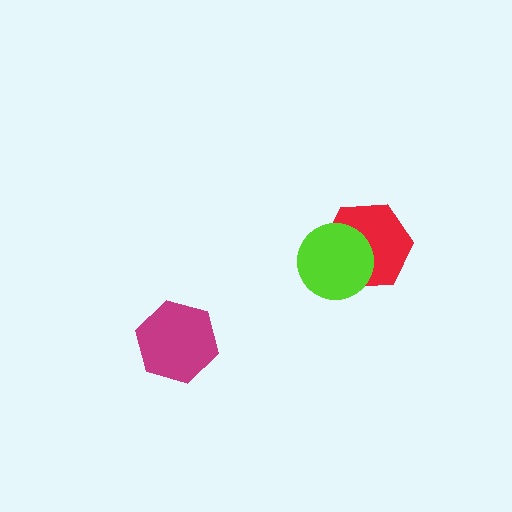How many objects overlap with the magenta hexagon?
0 objects overlap with the magenta hexagon.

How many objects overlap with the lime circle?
1 object overlaps with the lime circle.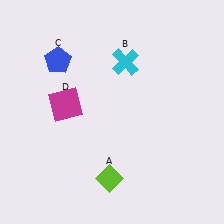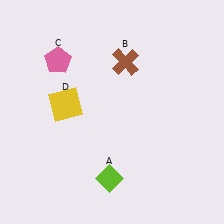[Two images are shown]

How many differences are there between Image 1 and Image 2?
There are 3 differences between the two images.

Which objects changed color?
B changed from cyan to brown. C changed from blue to pink. D changed from magenta to yellow.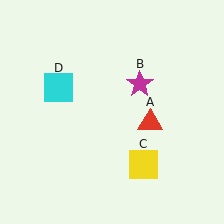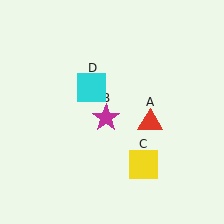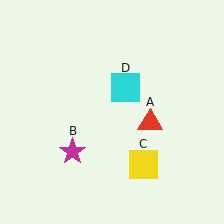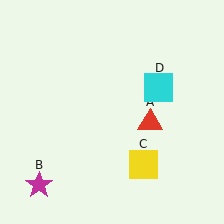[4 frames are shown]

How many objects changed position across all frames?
2 objects changed position: magenta star (object B), cyan square (object D).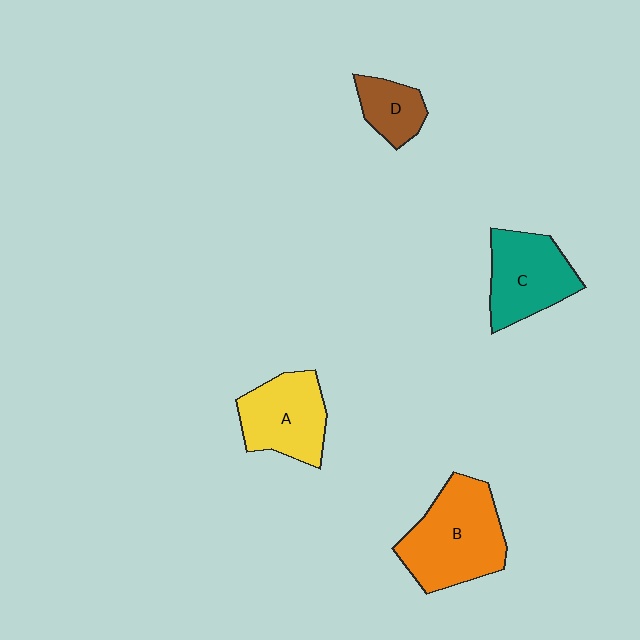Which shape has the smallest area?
Shape D (brown).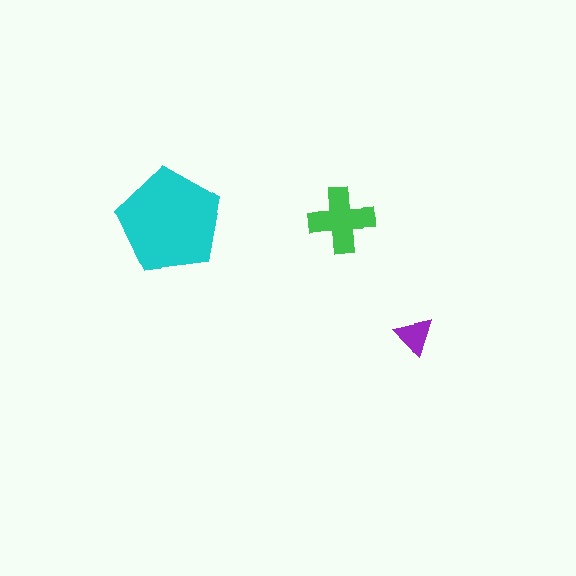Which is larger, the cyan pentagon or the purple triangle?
The cyan pentagon.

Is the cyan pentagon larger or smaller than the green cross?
Larger.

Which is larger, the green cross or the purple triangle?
The green cross.